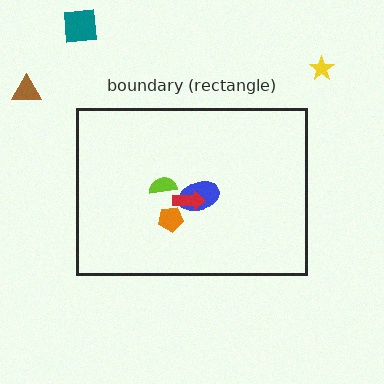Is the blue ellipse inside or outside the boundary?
Inside.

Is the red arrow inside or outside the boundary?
Inside.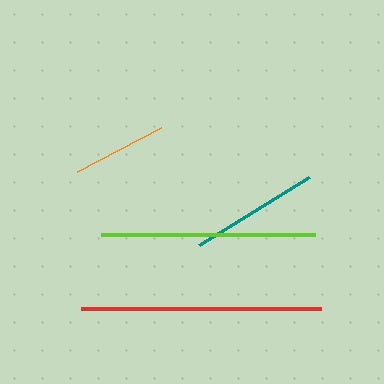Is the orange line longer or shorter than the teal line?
The teal line is longer than the orange line.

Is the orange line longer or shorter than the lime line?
The lime line is longer than the orange line.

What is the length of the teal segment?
The teal segment is approximately 130 pixels long.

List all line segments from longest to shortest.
From longest to shortest: red, lime, teal, orange.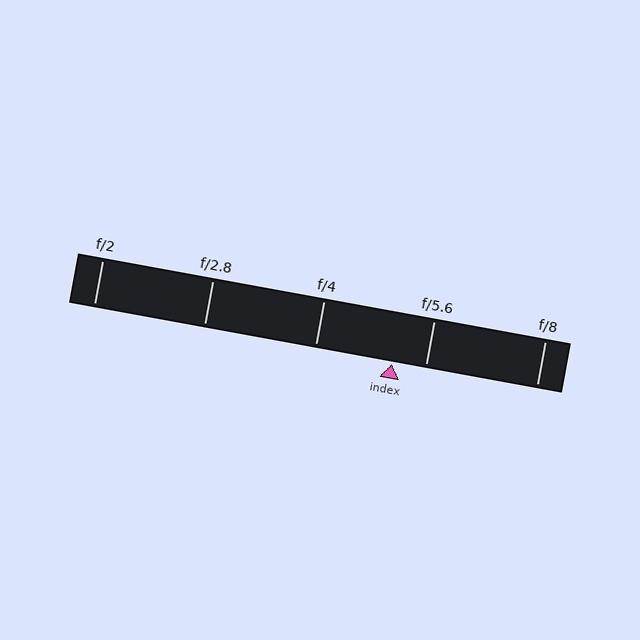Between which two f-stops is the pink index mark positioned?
The index mark is between f/4 and f/5.6.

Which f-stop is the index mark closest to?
The index mark is closest to f/5.6.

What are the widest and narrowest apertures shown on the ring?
The widest aperture shown is f/2 and the narrowest is f/8.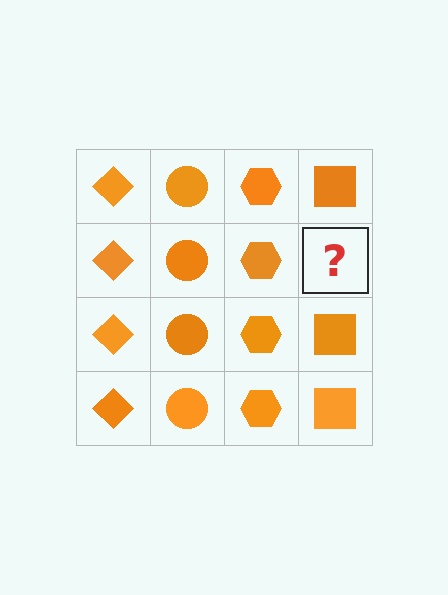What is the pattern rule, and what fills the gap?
The rule is that each column has a consistent shape. The gap should be filled with an orange square.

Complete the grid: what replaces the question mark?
The question mark should be replaced with an orange square.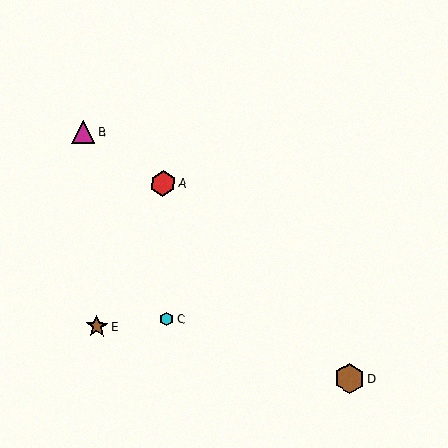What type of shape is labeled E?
Shape E is a brown star.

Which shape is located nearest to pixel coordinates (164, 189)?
The red hexagon (labeled A) at (163, 184) is nearest to that location.